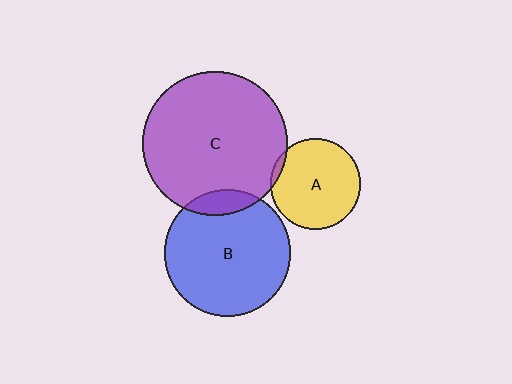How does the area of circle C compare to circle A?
Approximately 2.6 times.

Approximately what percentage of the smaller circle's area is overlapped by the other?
Approximately 10%.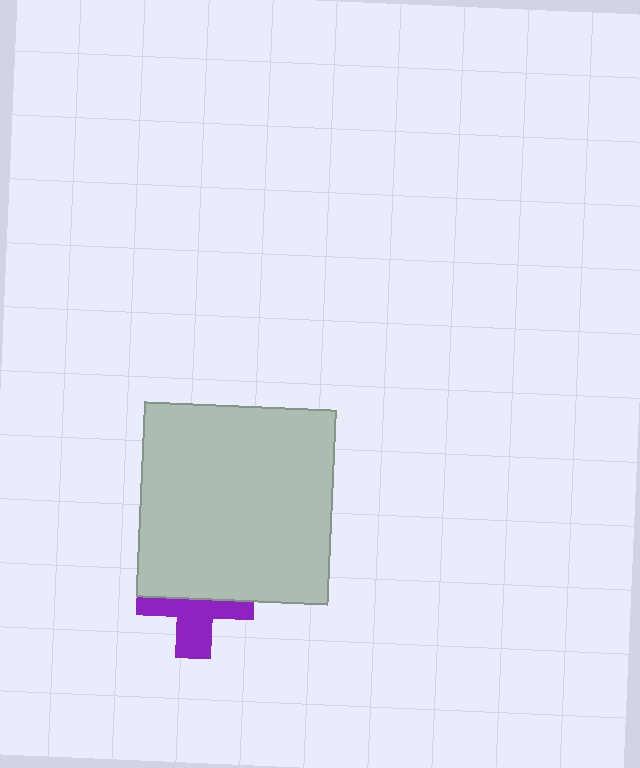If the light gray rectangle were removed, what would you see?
You would see the complete purple cross.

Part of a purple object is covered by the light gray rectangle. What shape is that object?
It is a cross.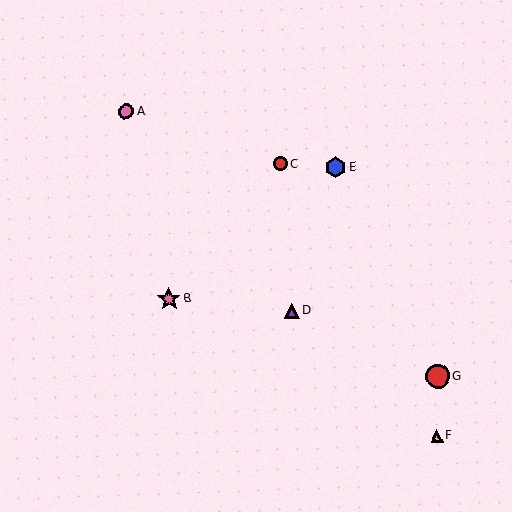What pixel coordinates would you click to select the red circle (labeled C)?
Click at (280, 164) to select the red circle C.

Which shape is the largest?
The red circle (labeled G) is the largest.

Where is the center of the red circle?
The center of the red circle is at (438, 376).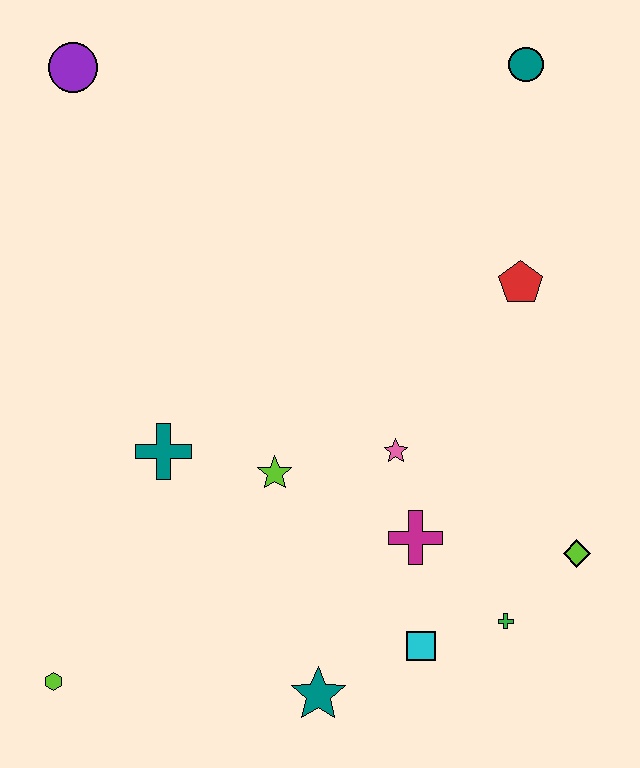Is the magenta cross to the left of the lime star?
No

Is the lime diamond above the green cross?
Yes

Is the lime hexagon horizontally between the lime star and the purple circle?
No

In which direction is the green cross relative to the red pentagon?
The green cross is below the red pentagon.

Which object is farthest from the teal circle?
The lime hexagon is farthest from the teal circle.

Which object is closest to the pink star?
The magenta cross is closest to the pink star.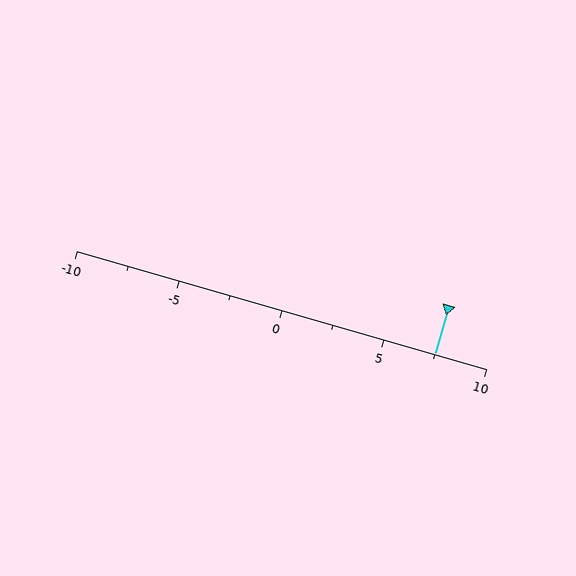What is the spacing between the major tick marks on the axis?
The major ticks are spaced 5 apart.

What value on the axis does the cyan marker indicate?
The marker indicates approximately 7.5.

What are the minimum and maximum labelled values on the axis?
The axis runs from -10 to 10.